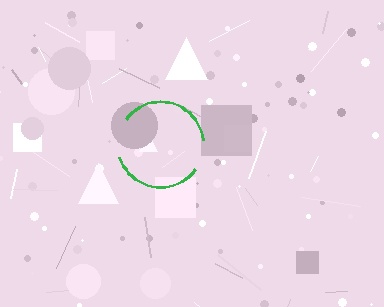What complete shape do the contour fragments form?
The contour fragments form a circle.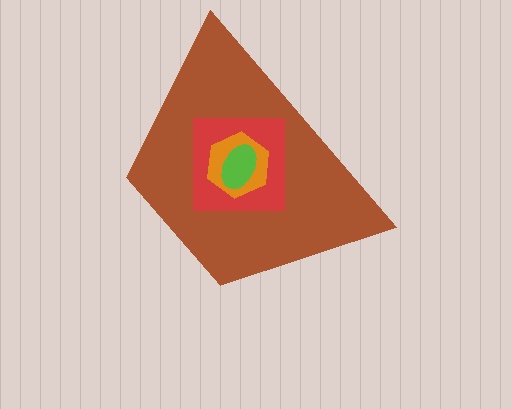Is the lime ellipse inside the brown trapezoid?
Yes.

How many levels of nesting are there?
4.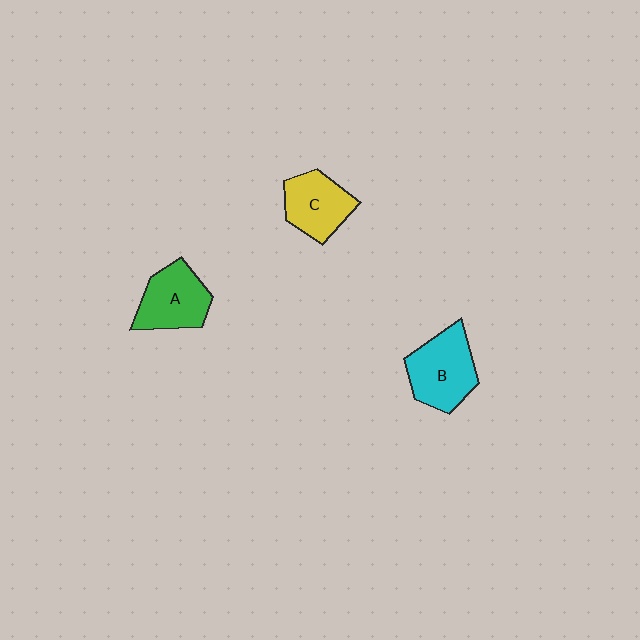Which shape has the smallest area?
Shape C (yellow).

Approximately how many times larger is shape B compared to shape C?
Approximately 1.2 times.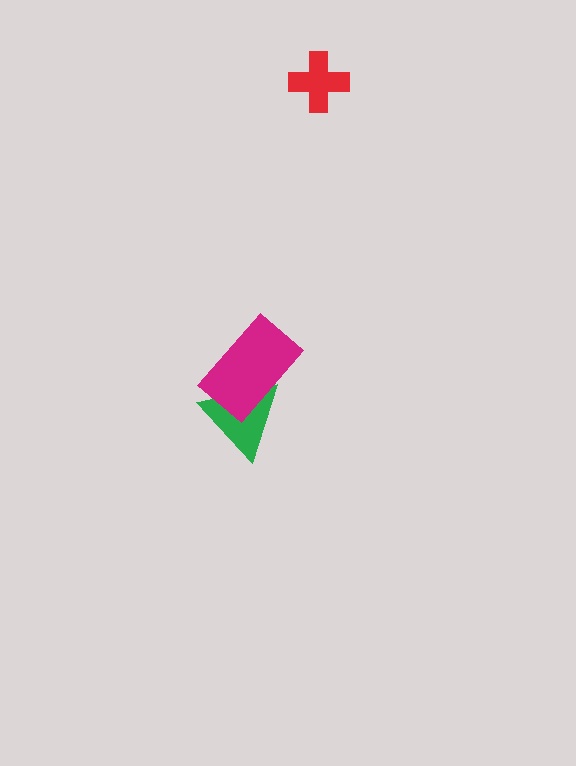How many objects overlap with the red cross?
0 objects overlap with the red cross.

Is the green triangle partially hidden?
Yes, it is partially covered by another shape.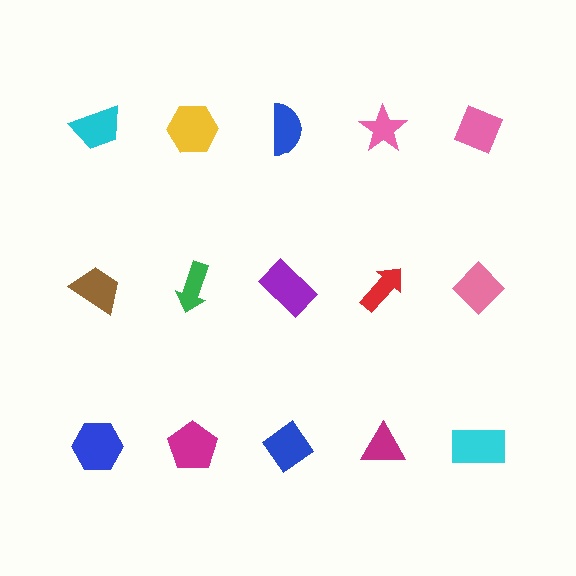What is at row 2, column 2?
A green arrow.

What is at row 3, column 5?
A cyan rectangle.